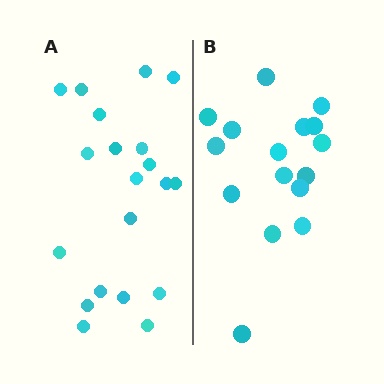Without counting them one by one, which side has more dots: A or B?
Region A (the left region) has more dots.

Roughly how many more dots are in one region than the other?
Region A has about 4 more dots than region B.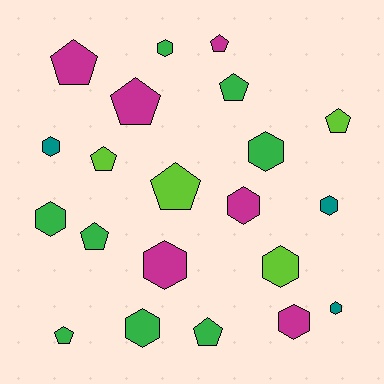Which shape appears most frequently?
Hexagon, with 11 objects.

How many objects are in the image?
There are 21 objects.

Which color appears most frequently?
Green, with 8 objects.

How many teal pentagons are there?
There are no teal pentagons.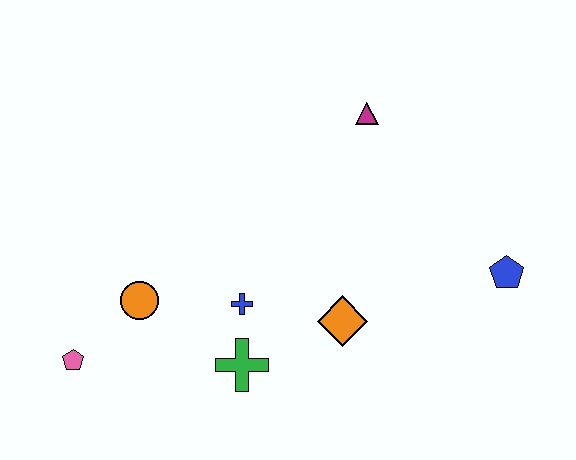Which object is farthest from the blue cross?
The blue pentagon is farthest from the blue cross.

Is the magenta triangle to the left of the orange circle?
No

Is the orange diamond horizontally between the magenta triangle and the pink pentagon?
Yes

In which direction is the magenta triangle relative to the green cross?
The magenta triangle is above the green cross.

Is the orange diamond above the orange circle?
No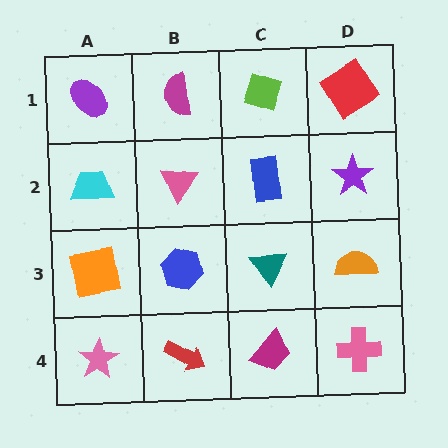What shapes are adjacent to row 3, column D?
A purple star (row 2, column D), a pink cross (row 4, column D), a teal triangle (row 3, column C).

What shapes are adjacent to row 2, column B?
A magenta semicircle (row 1, column B), a blue hexagon (row 3, column B), a cyan trapezoid (row 2, column A), a blue rectangle (row 2, column C).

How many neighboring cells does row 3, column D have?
3.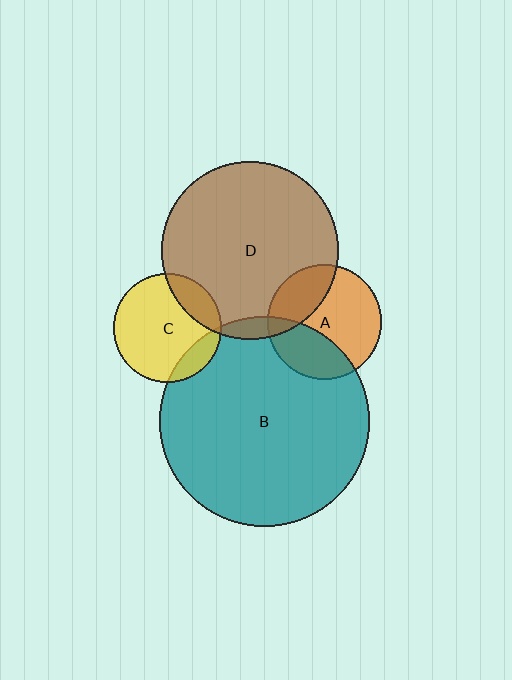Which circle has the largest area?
Circle B (teal).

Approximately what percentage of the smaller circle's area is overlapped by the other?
Approximately 20%.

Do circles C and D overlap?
Yes.